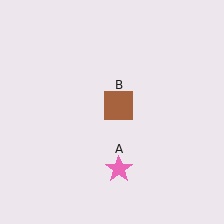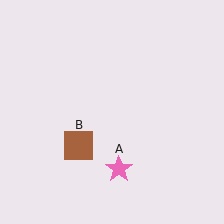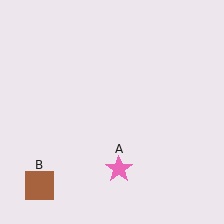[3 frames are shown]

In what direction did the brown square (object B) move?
The brown square (object B) moved down and to the left.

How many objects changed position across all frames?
1 object changed position: brown square (object B).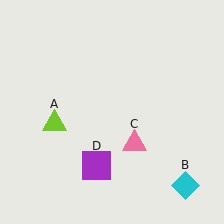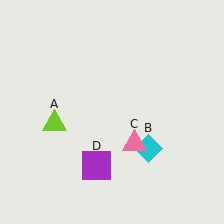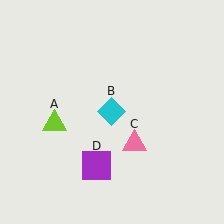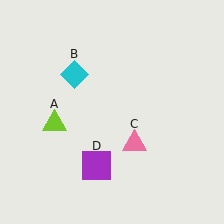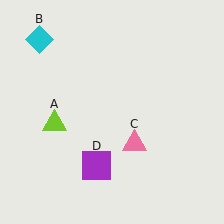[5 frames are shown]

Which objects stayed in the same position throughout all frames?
Lime triangle (object A) and pink triangle (object C) and purple square (object D) remained stationary.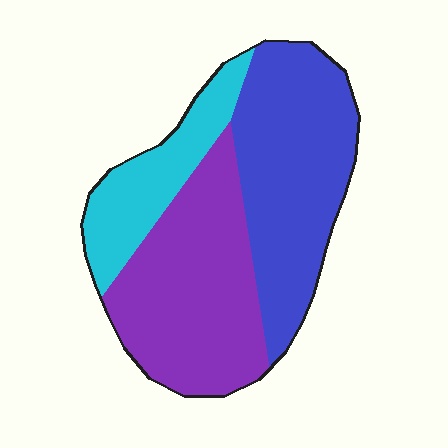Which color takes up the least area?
Cyan, at roughly 20%.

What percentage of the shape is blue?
Blue takes up about two fifths (2/5) of the shape.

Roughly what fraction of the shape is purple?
Purple covers around 40% of the shape.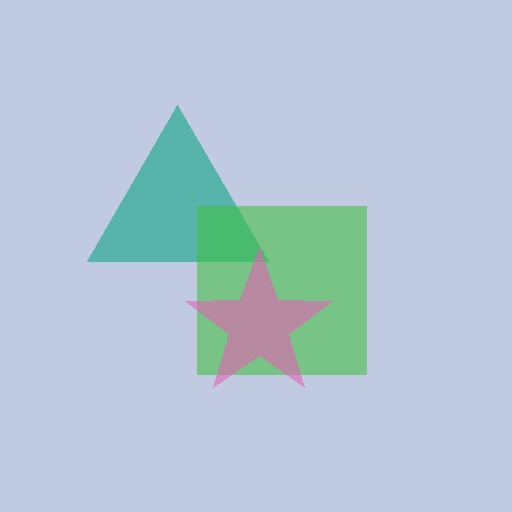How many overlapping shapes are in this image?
There are 3 overlapping shapes in the image.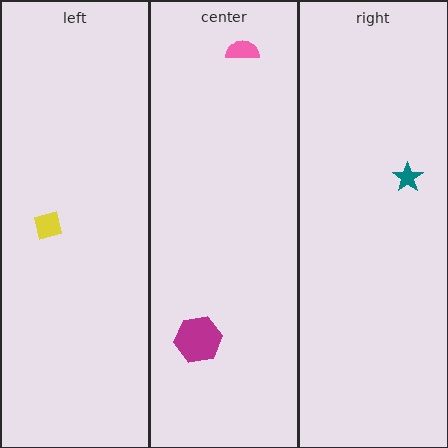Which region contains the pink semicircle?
The center region.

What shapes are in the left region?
The yellow square.